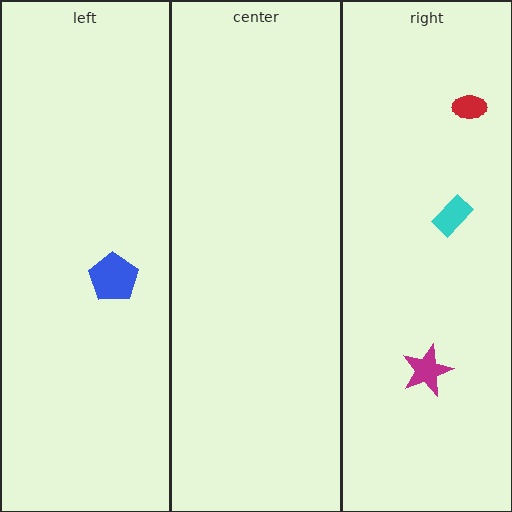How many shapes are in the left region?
1.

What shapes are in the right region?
The magenta star, the red ellipse, the cyan rectangle.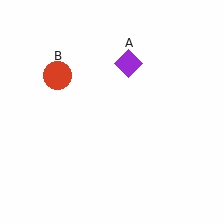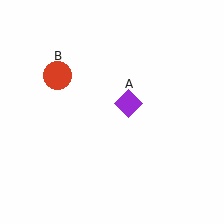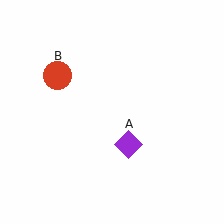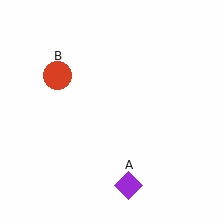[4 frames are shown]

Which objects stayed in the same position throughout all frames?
Red circle (object B) remained stationary.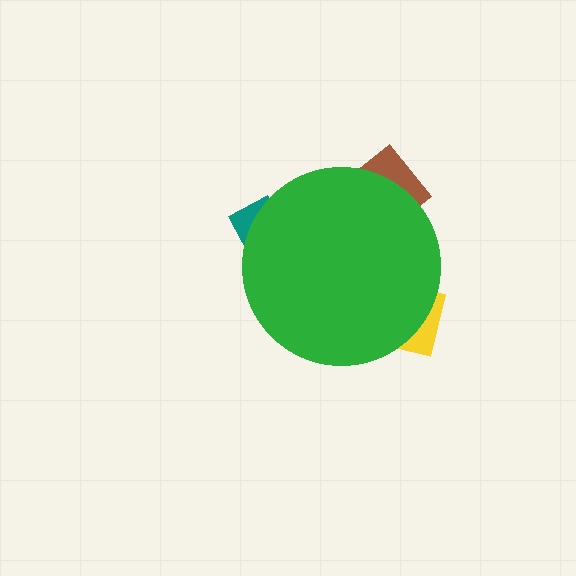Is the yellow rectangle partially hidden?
Yes, the yellow rectangle is partially hidden behind the green circle.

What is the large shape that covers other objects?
A green circle.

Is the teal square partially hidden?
Yes, the teal square is partially hidden behind the green circle.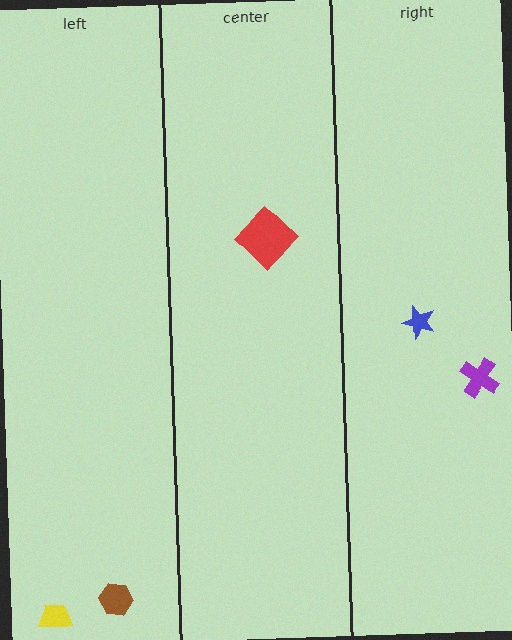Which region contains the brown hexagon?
The left region.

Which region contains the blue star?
The right region.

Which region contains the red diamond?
The center region.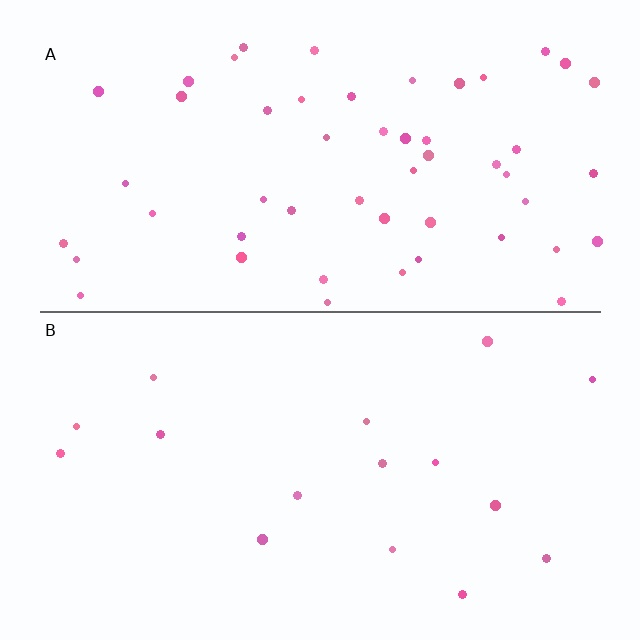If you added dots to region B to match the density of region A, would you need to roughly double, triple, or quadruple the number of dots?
Approximately triple.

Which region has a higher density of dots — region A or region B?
A (the top).